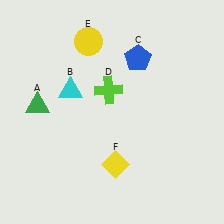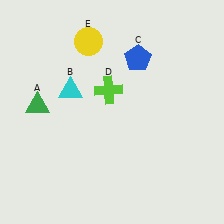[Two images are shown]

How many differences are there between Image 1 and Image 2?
There is 1 difference between the two images.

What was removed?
The yellow diamond (F) was removed in Image 2.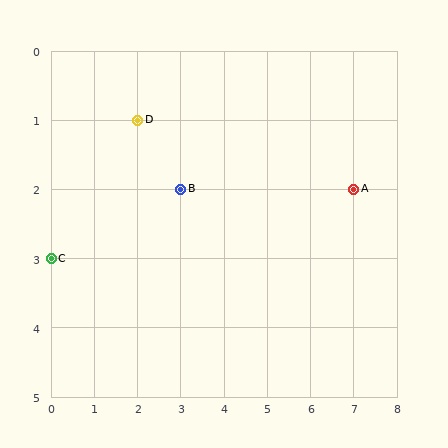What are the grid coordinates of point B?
Point B is at grid coordinates (3, 2).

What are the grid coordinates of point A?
Point A is at grid coordinates (7, 2).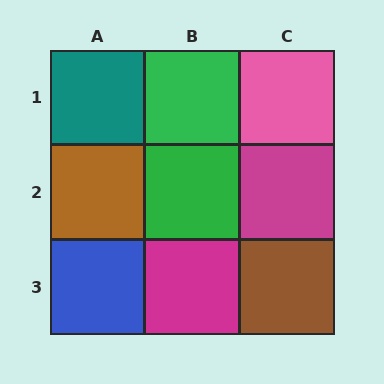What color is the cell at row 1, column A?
Teal.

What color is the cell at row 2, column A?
Brown.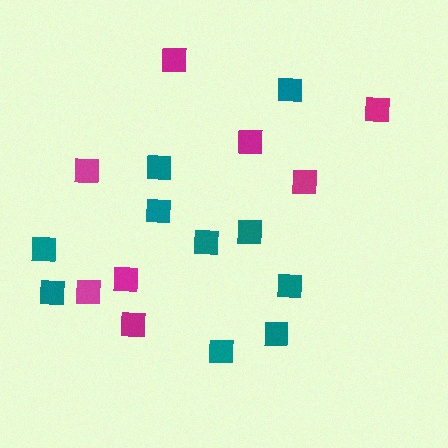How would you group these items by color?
There are 2 groups: one group of magenta squares (8) and one group of teal squares (10).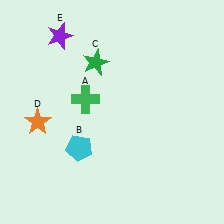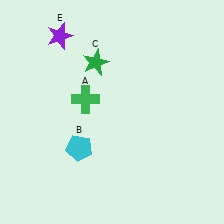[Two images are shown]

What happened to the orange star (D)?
The orange star (D) was removed in Image 2. It was in the bottom-left area of Image 1.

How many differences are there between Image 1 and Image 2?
There is 1 difference between the two images.